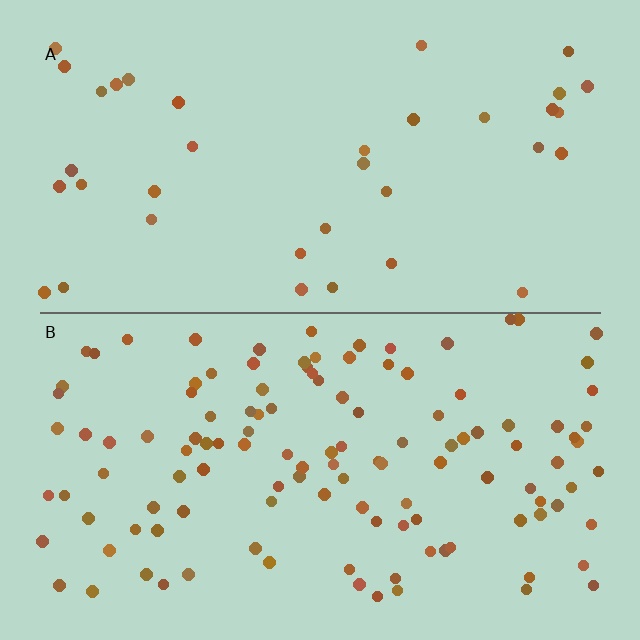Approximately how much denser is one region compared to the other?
Approximately 3.3× — region B over region A.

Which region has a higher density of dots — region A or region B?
B (the bottom).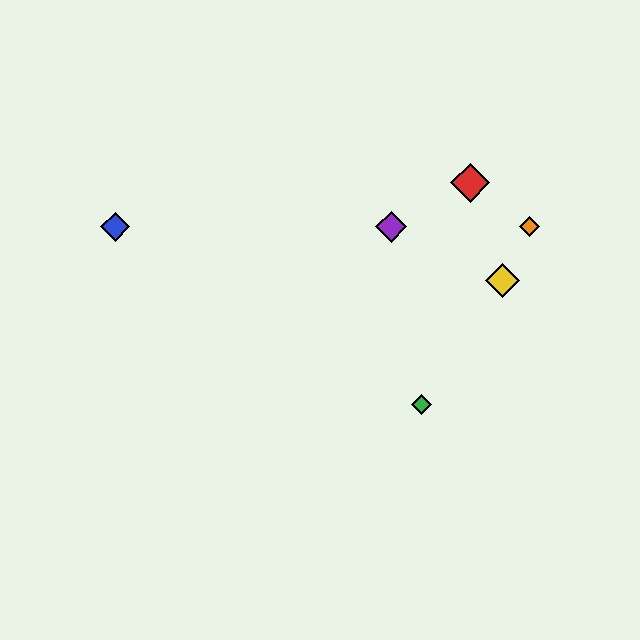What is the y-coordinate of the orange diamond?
The orange diamond is at y≈227.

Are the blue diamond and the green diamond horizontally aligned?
No, the blue diamond is at y≈227 and the green diamond is at y≈404.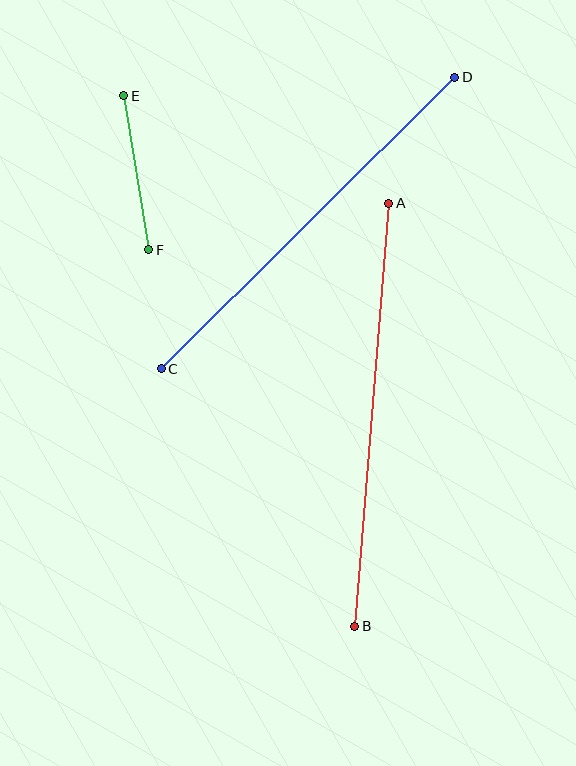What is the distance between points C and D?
The distance is approximately 414 pixels.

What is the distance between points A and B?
The distance is approximately 424 pixels.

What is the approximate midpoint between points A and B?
The midpoint is at approximately (372, 415) pixels.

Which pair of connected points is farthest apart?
Points A and B are farthest apart.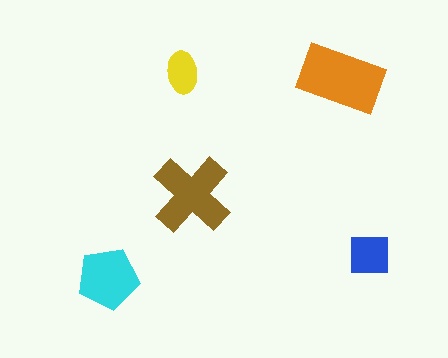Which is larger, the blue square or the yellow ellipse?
The blue square.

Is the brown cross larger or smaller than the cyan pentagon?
Larger.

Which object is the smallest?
The yellow ellipse.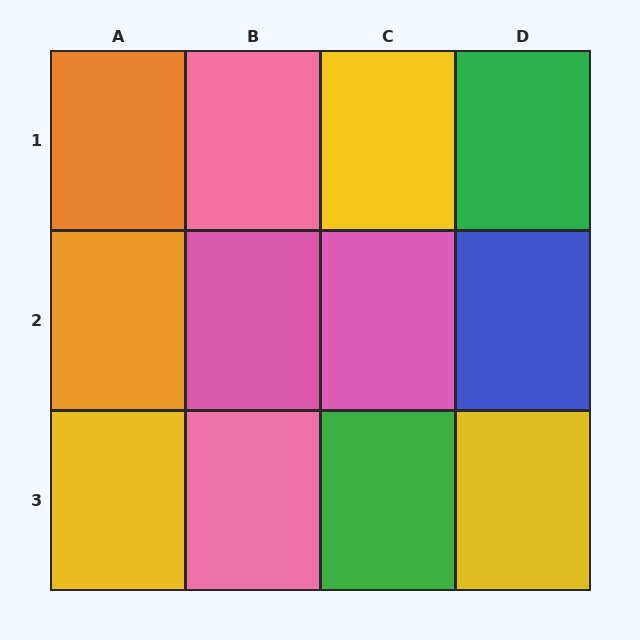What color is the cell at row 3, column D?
Yellow.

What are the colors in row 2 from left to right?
Orange, pink, pink, blue.